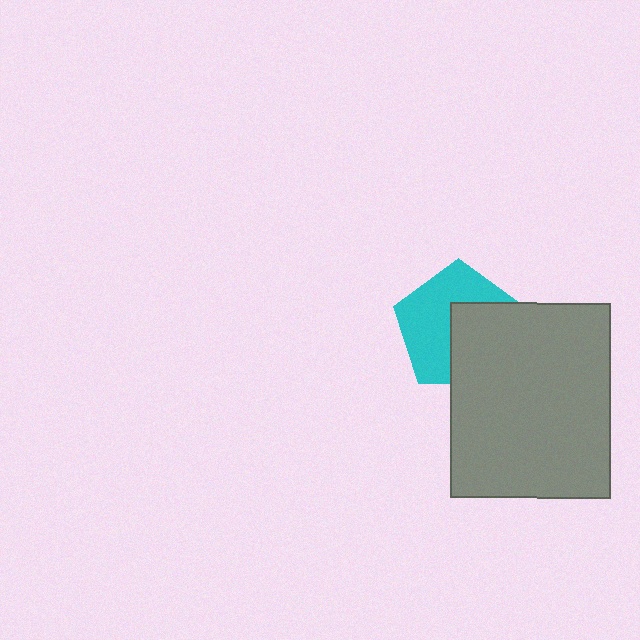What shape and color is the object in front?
The object in front is a gray rectangle.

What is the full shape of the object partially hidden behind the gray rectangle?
The partially hidden object is a cyan pentagon.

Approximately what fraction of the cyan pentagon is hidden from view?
Roughly 46% of the cyan pentagon is hidden behind the gray rectangle.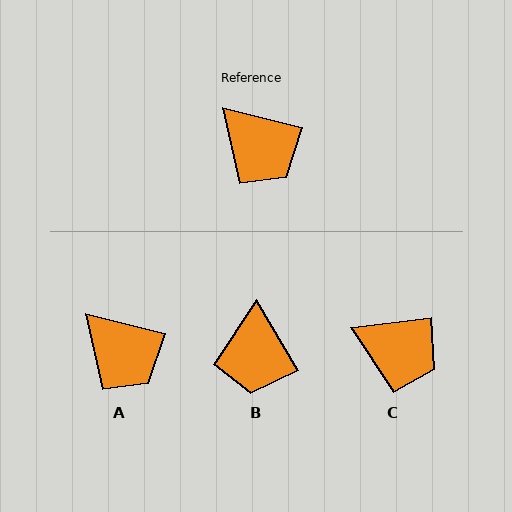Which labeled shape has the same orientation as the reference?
A.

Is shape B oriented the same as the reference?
No, it is off by about 46 degrees.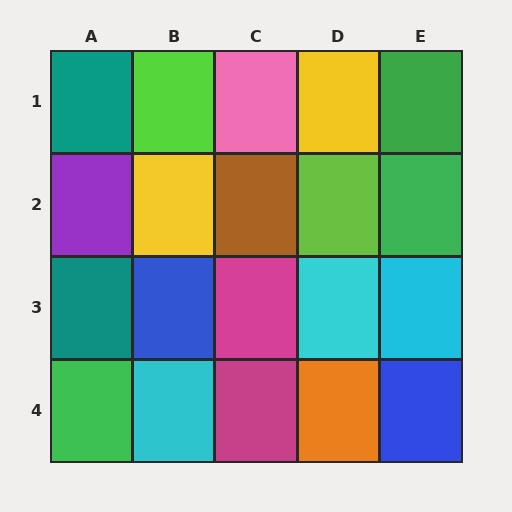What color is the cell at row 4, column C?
Magenta.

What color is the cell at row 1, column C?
Pink.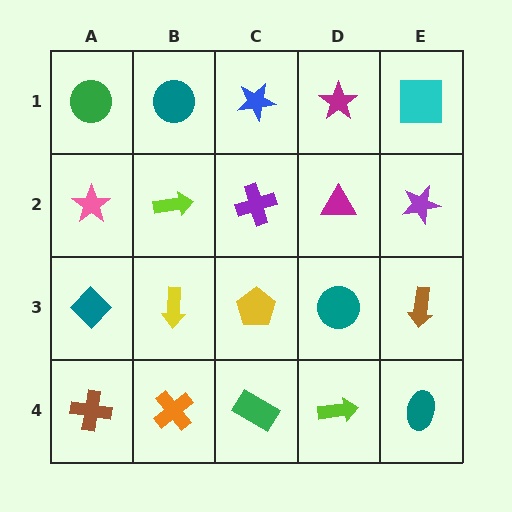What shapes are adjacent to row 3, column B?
A lime arrow (row 2, column B), an orange cross (row 4, column B), a teal diamond (row 3, column A), a yellow pentagon (row 3, column C).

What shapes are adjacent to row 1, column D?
A magenta triangle (row 2, column D), a blue star (row 1, column C), a cyan square (row 1, column E).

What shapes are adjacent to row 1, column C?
A purple cross (row 2, column C), a teal circle (row 1, column B), a magenta star (row 1, column D).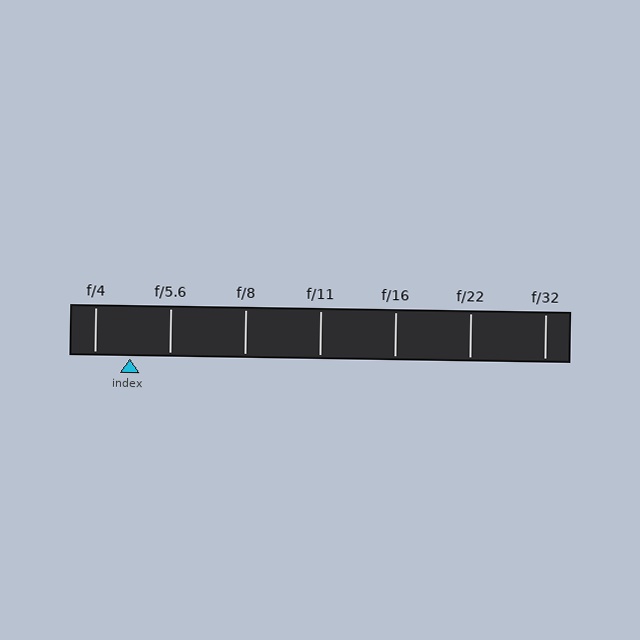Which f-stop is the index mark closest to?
The index mark is closest to f/4.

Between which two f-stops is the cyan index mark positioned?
The index mark is between f/4 and f/5.6.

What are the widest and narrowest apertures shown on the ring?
The widest aperture shown is f/4 and the narrowest is f/32.